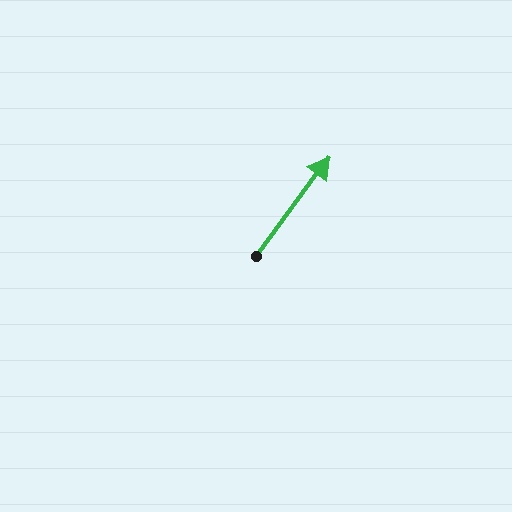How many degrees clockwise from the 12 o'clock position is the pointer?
Approximately 36 degrees.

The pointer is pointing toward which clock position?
Roughly 1 o'clock.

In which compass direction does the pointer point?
Northeast.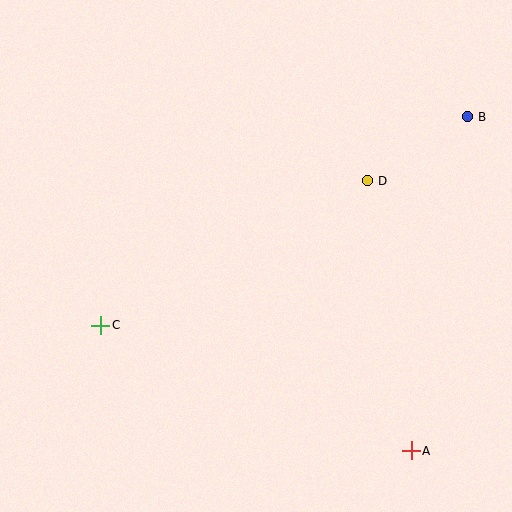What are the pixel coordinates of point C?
Point C is at (101, 325).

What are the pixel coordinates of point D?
Point D is at (367, 181).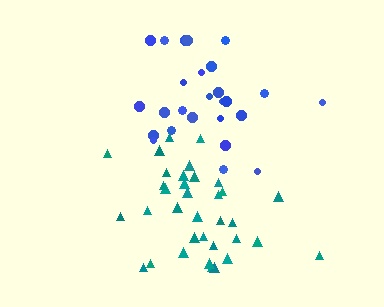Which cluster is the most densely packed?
Blue.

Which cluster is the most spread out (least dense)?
Teal.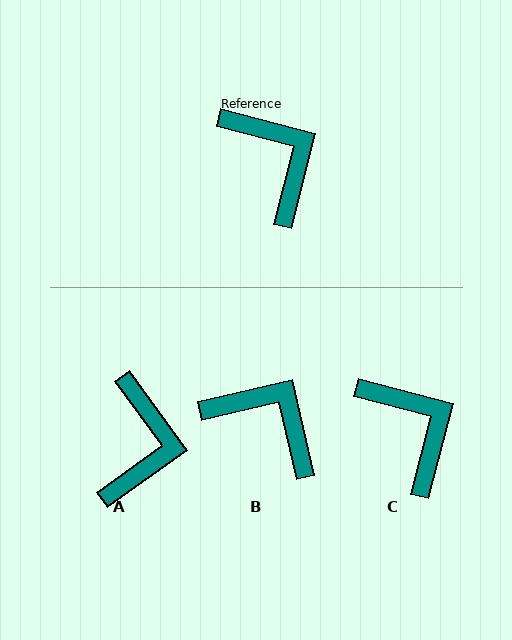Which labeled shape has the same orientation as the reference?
C.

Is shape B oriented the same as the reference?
No, it is off by about 27 degrees.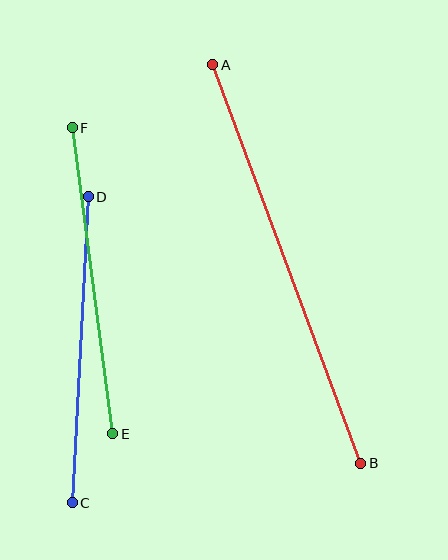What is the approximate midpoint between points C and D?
The midpoint is at approximately (80, 350) pixels.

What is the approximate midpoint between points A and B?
The midpoint is at approximately (287, 264) pixels.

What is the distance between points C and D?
The distance is approximately 306 pixels.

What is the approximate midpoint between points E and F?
The midpoint is at approximately (92, 281) pixels.